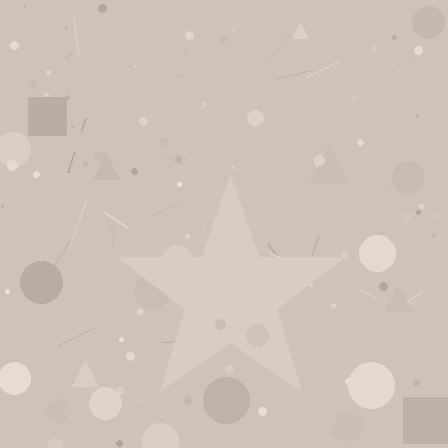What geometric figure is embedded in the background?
A star is embedded in the background.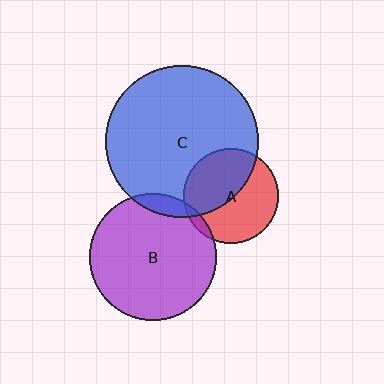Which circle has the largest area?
Circle C (blue).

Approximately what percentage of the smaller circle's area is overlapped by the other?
Approximately 45%.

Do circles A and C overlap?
Yes.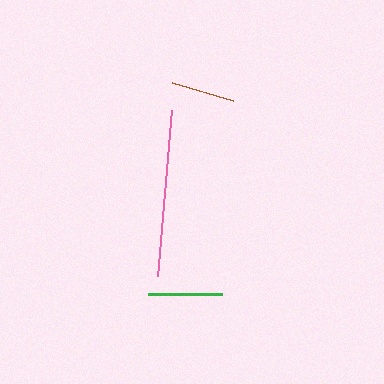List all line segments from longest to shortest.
From longest to shortest: pink, green, brown.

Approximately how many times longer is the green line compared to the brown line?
The green line is approximately 1.1 times the length of the brown line.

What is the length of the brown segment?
The brown segment is approximately 64 pixels long.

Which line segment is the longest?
The pink line is the longest at approximately 167 pixels.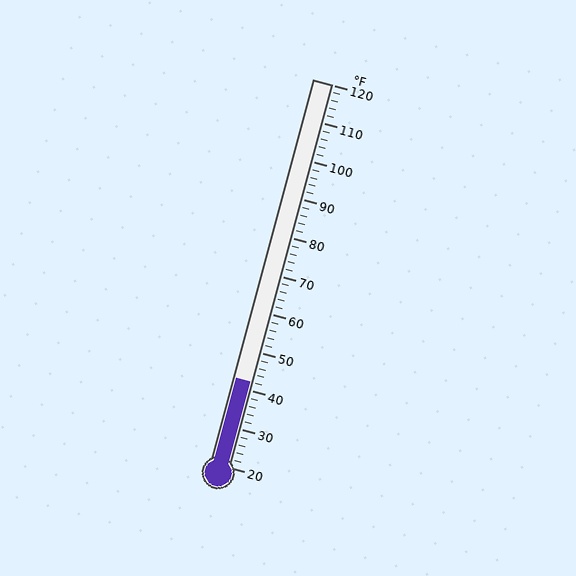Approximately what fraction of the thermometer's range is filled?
The thermometer is filled to approximately 20% of its range.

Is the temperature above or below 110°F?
The temperature is below 110°F.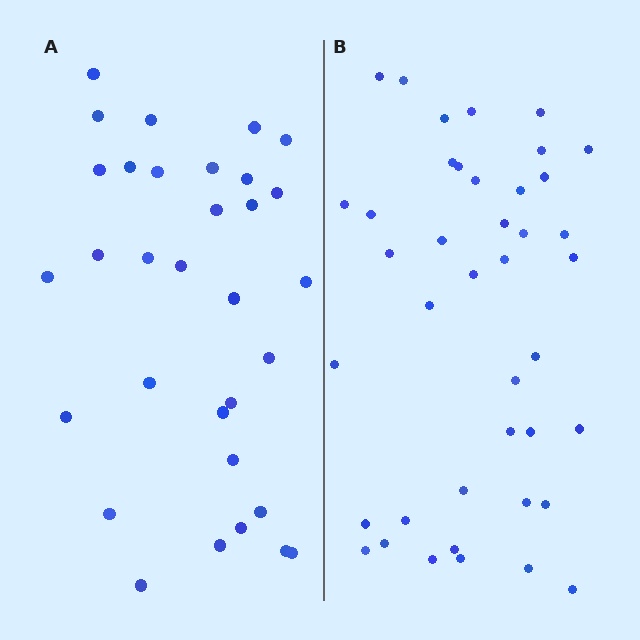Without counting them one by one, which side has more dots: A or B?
Region B (the right region) has more dots.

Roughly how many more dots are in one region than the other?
Region B has roughly 8 or so more dots than region A.